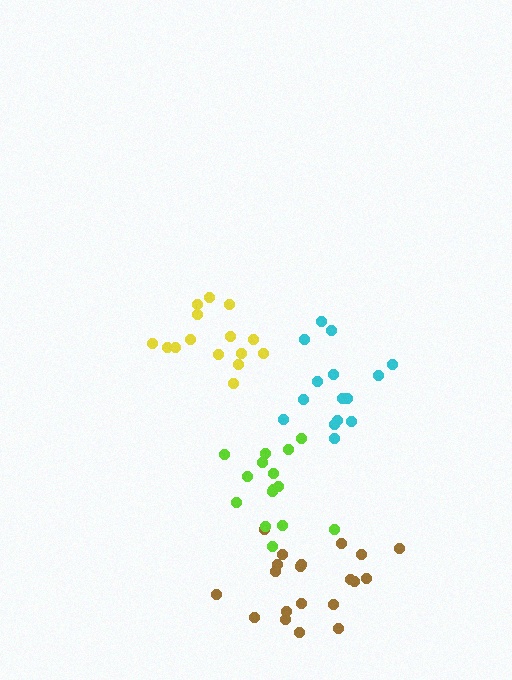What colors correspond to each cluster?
The clusters are colored: yellow, cyan, brown, lime.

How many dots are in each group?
Group 1: 15 dots, Group 2: 15 dots, Group 3: 20 dots, Group 4: 15 dots (65 total).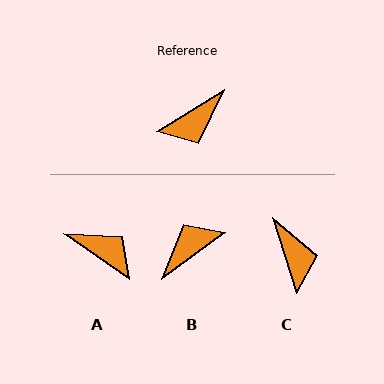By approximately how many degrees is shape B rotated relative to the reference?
Approximately 176 degrees clockwise.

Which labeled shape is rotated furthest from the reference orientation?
B, about 176 degrees away.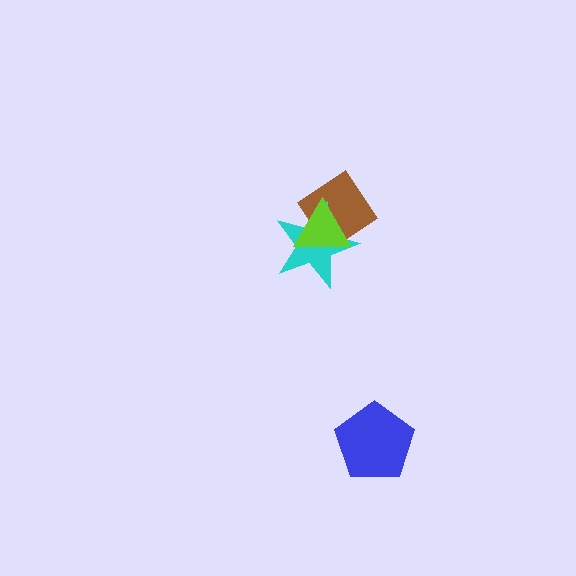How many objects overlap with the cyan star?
2 objects overlap with the cyan star.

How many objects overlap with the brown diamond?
2 objects overlap with the brown diamond.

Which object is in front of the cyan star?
The lime triangle is in front of the cyan star.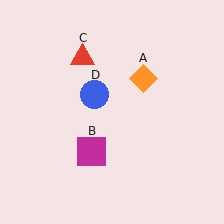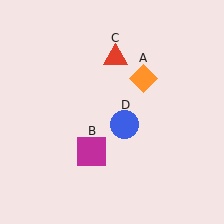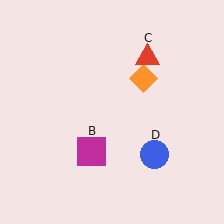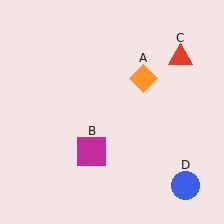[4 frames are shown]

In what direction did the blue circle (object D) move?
The blue circle (object D) moved down and to the right.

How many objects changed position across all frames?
2 objects changed position: red triangle (object C), blue circle (object D).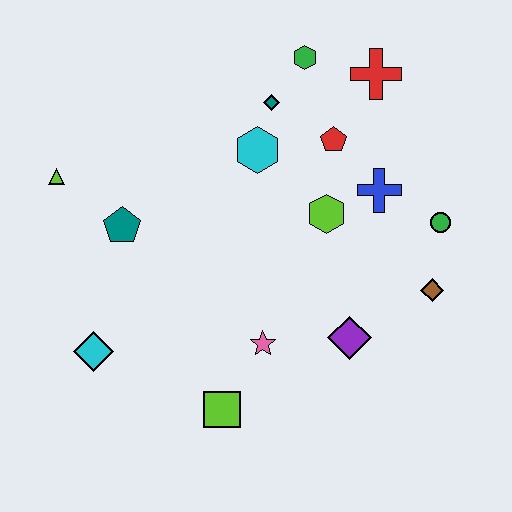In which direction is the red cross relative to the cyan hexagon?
The red cross is to the right of the cyan hexagon.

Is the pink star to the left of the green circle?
Yes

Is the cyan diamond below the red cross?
Yes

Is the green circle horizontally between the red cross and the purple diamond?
No